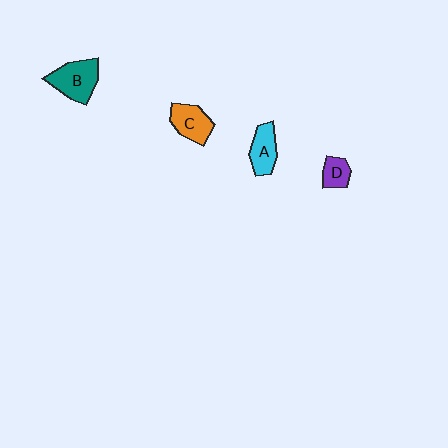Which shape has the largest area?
Shape B (teal).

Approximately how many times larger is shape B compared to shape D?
Approximately 2.0 times.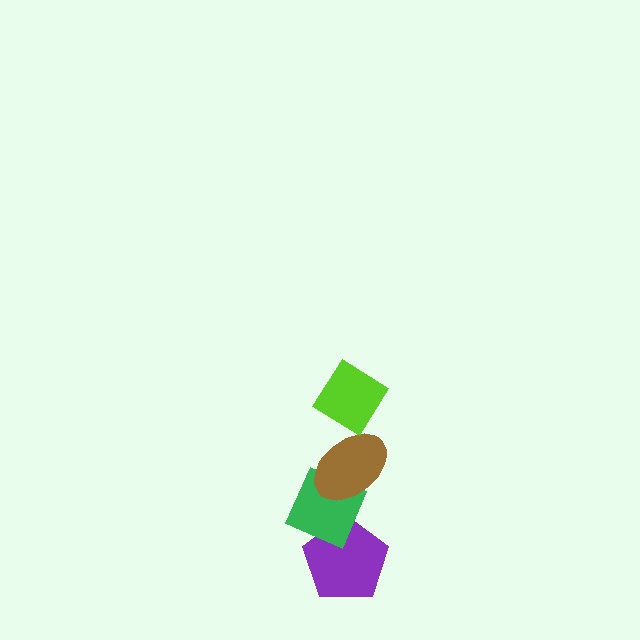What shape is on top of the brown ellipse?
The lime diamond is on top of the brown ellipse.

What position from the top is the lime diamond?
The lime diamond is 1st from the top.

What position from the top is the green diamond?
The green diamond is 3rd from the top.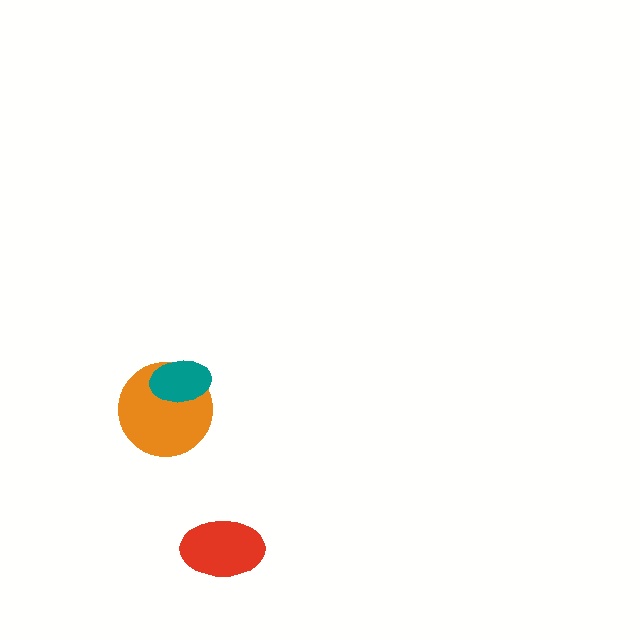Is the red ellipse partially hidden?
No, no other shape covers it.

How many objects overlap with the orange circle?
1 object overlaps with the orange circle.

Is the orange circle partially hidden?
Yes, it is partially covered by another shape.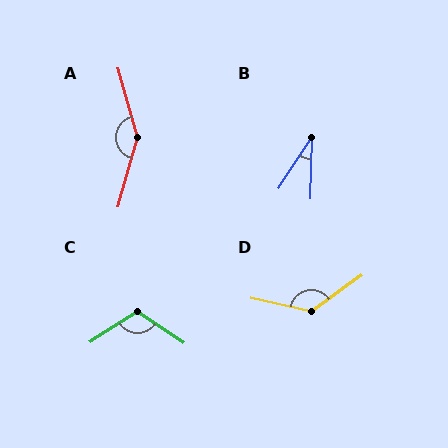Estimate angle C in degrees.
Approximately 113 degrees.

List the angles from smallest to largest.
B (32°), C (113°), D (132°), A (149°).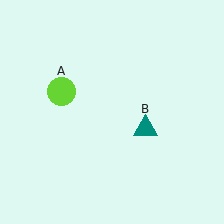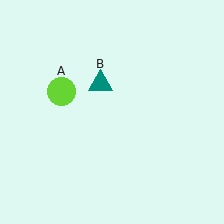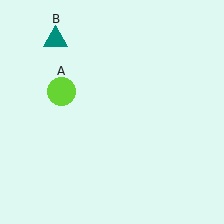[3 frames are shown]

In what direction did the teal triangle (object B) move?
The teal triangle (object B) moved up and to the left.